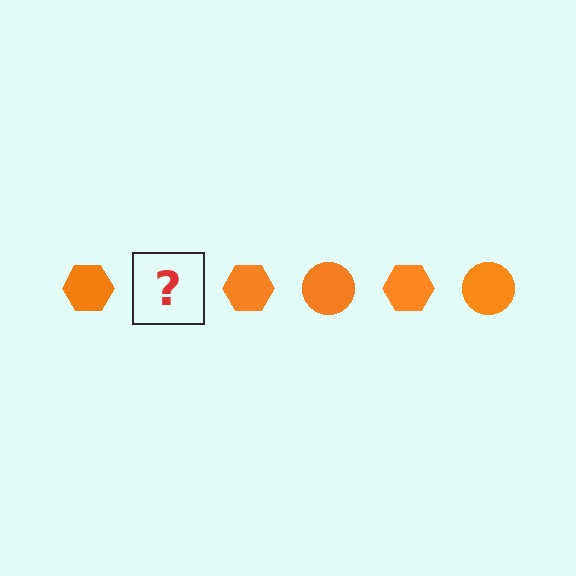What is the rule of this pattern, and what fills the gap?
The rule is that the pattern cycles through hexagon, circle shapes in orange. The gap should be filled with an orange circle.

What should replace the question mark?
The question mark should be replaced with an orange circle.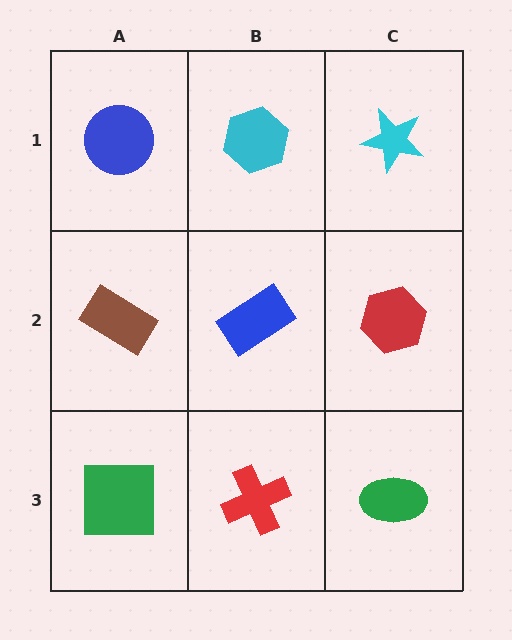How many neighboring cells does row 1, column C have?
2.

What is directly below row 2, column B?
A red cross.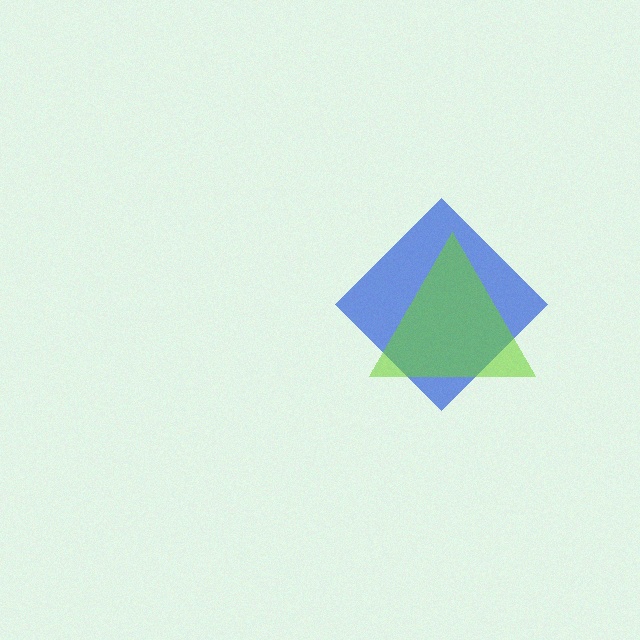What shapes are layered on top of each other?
The layered shapes are: a blue diamond, a lime triangle.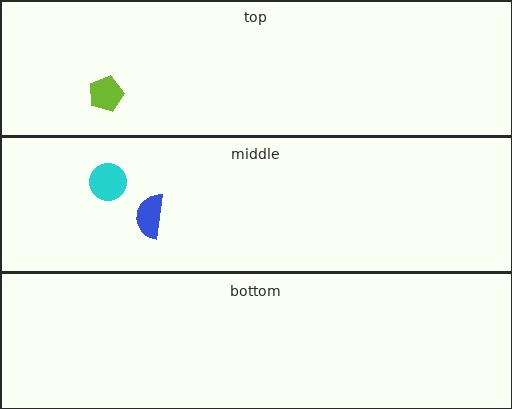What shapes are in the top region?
The lime pentagon.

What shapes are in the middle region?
The blue semicircle, the cyan circle.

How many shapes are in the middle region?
2.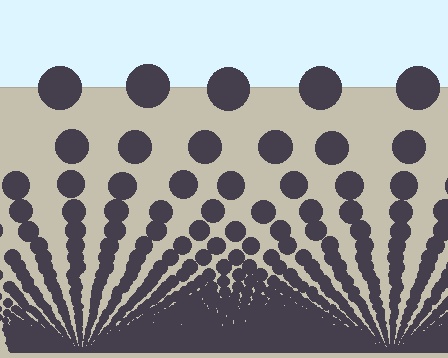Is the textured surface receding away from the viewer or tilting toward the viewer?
The surface appears to tilt toward the viewer. Texture elements get larger and sparser toward the top.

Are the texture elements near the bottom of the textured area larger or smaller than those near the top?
Smaller. The gradient is inverted — elements near the bottom are smaller and denser.